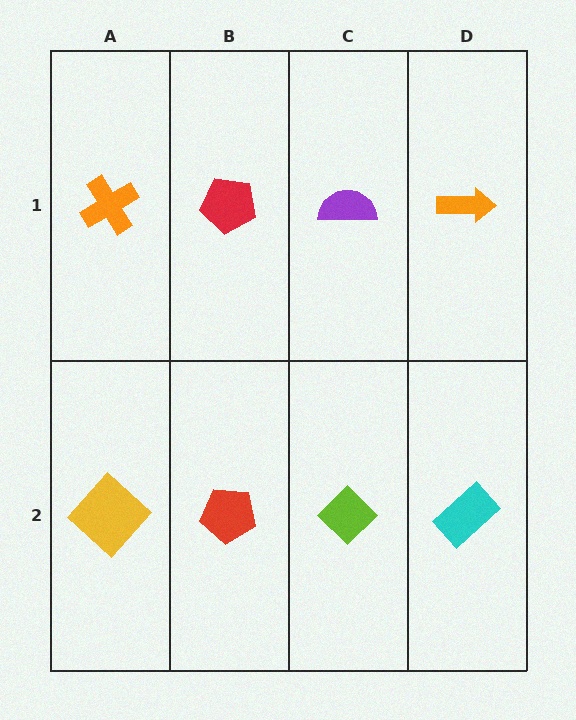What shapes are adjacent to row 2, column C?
A purple semicircle (row 1, column C), a red pentagon (row 2, column B), a cyan rectangle (row 2, column D).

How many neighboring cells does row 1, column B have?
3.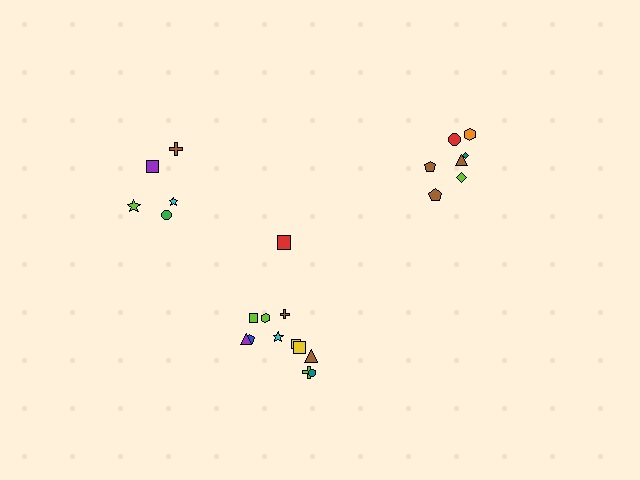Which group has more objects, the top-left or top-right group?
The top-right group.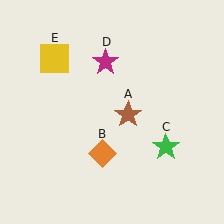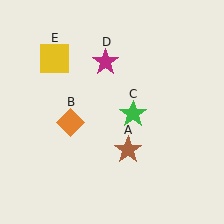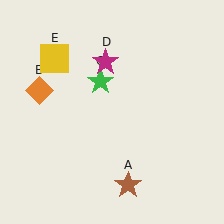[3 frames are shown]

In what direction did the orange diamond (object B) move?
The orange diamond (object B) moved up and to the left.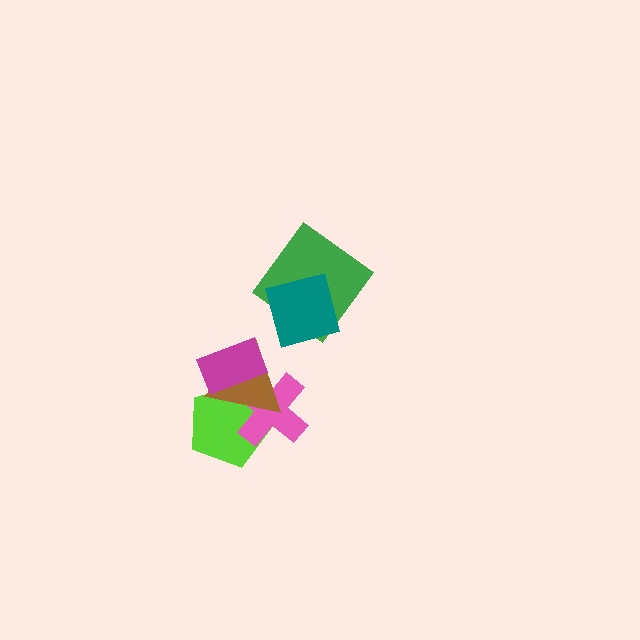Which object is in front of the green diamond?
The teal square is in front of the green diamond.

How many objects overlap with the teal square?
1 object overlaps with the teal square.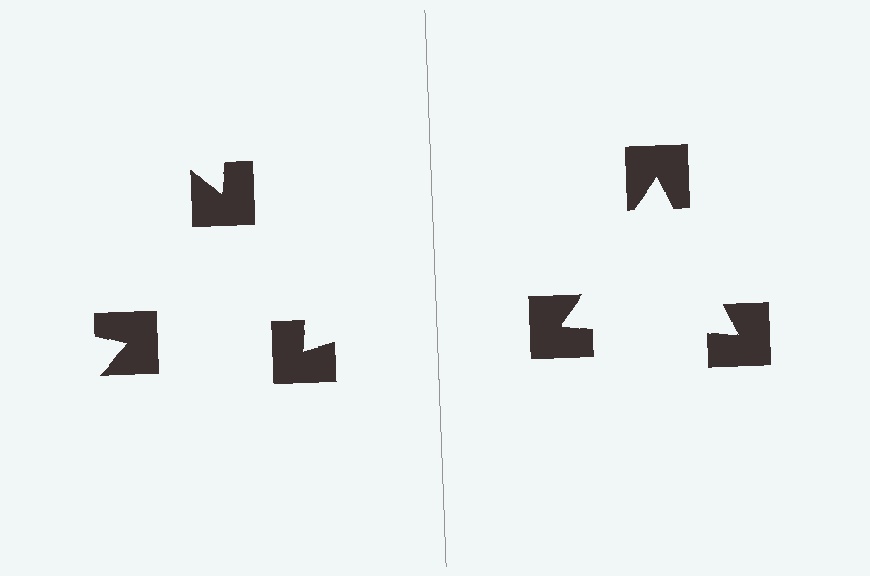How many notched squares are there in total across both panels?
6 — 3 on each side.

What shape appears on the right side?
An illusory triangle.